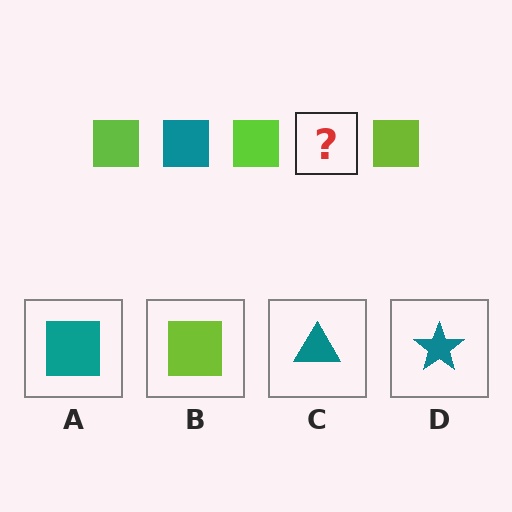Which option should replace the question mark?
Option A.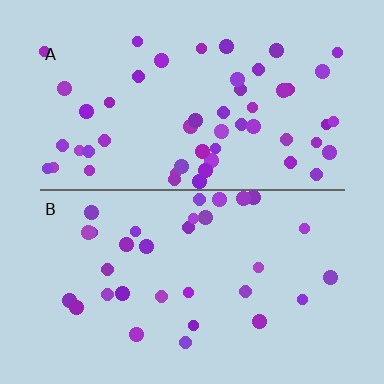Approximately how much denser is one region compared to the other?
Approximately 1.6× — region A over region B.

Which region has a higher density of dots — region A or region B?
A (the top).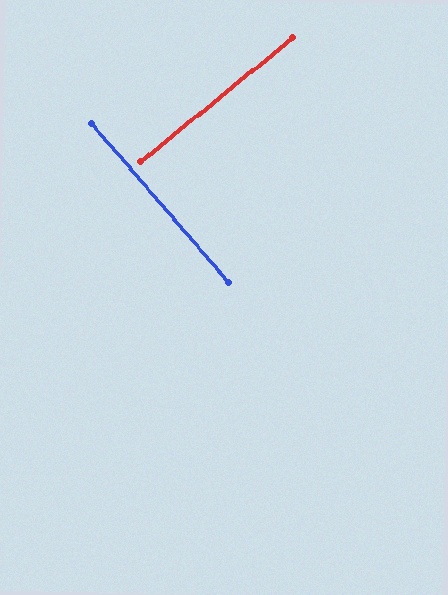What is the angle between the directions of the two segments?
Approximately 88 degrees.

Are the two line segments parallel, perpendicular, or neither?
Perpendicular — they meet at approximately 88°.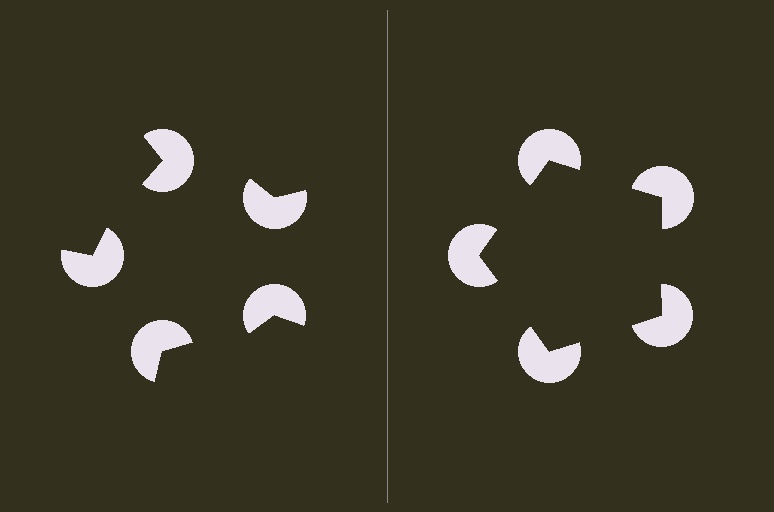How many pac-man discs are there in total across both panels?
10 — 5 on each side.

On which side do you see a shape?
An illusory pentagon appears on the right side. On the left side the wedge cuts are rotated, so no coherent shape forms.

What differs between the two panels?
The pac-man discs are positioned identically on both sides; only the wedge orientations differ. On the right they align to a pentagon; on the left they are misaligned.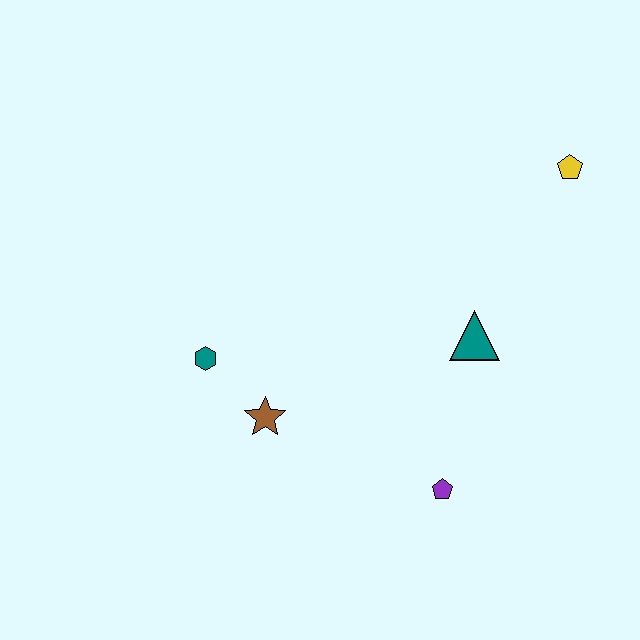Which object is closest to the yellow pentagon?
The teal triangle is closest to the yellow pentagon.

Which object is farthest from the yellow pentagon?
The teal hexagon is farthest from the yellow pentagon.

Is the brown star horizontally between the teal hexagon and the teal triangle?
Yes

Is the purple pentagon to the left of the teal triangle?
Yes